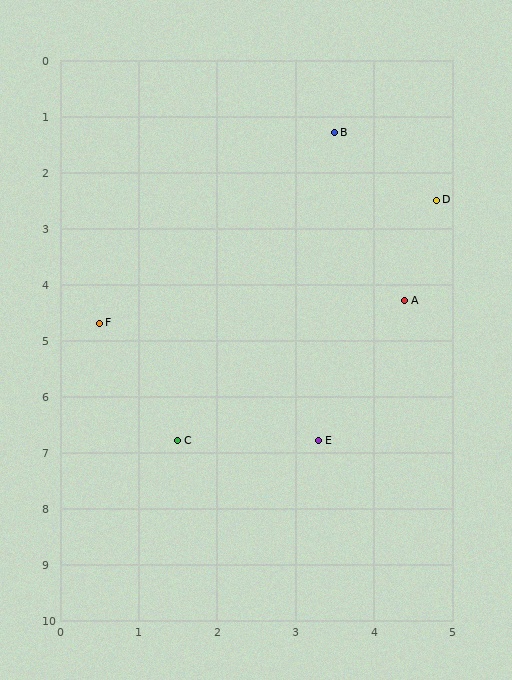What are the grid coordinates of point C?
Point C is at approximately (1.5, 6.8).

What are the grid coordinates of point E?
Point E is at approximately (3.3, 6.8).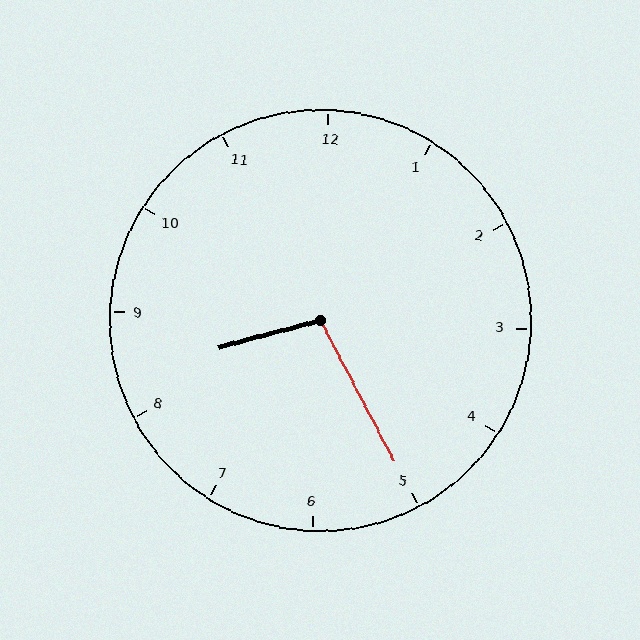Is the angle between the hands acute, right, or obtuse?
It is obtuse.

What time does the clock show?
8:25.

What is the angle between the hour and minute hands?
Approximately 102 degrees.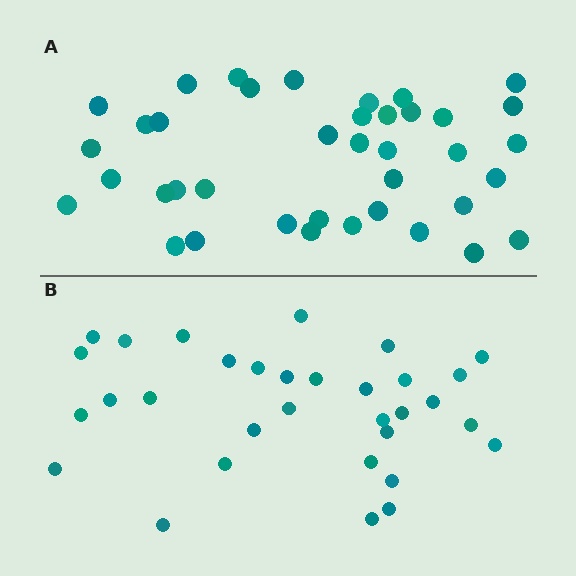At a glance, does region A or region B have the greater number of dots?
Region A (the top region) has more dots.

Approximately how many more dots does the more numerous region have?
Region A has roughly 8 or so more dots than region B.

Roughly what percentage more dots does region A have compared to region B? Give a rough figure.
About 20% more.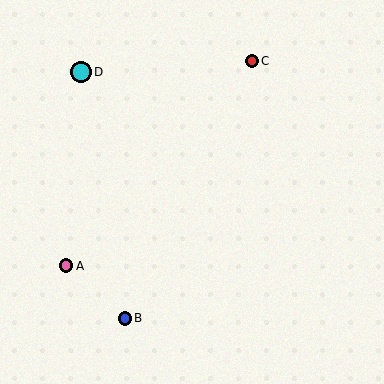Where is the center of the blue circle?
The center of the blue circle is at (125, 319).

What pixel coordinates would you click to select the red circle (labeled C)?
Click at (252, 61) to select the red circle C.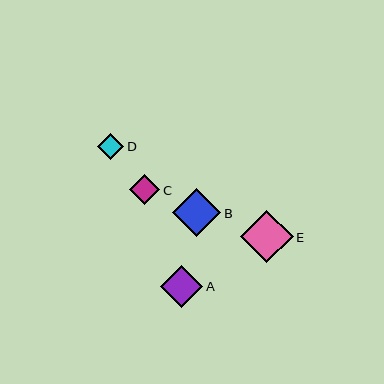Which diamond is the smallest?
Diamond D is the smallest with a size of approximately 27 pixels.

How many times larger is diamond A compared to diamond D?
Diamond A is approximately 1.6 times the size of diamond D.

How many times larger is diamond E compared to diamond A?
Diamond E is approximately 1.2 times the size of diamond A.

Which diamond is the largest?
Diamond E is the largest with a size of approximately 52 pixels.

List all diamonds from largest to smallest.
From largest to smallest: E, B, A, C, D.